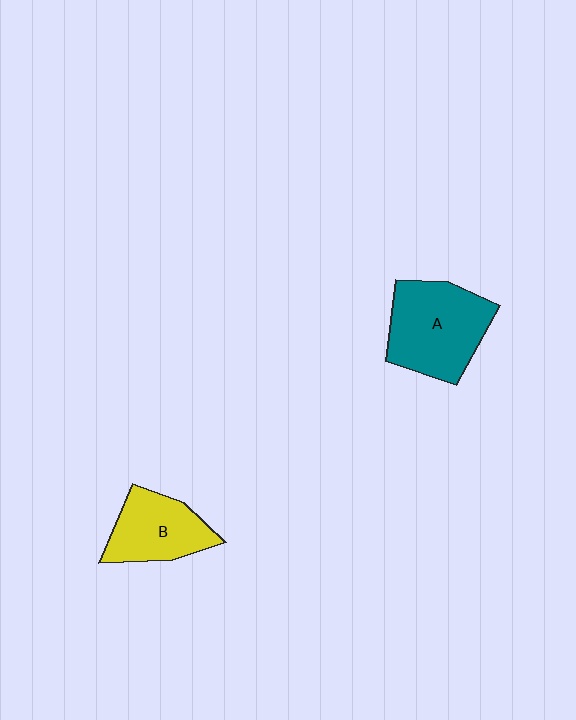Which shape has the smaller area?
Shape B (yellow).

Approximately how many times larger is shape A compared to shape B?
Approximately 1.4 times.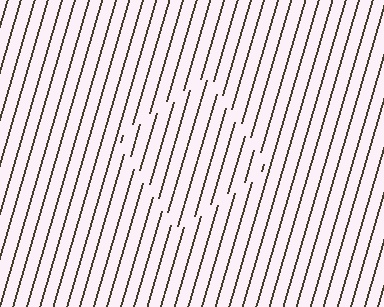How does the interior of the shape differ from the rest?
The interior of the shape contains the same grating, shifted by half a period — the contour is defined by the phase discontinuity where line-ends from the inner and outer gratings abut.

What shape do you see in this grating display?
An illusory square. The interior of the shape contains the same grating, shifted by half a period — the contour is defined by the phase discontinuity where line-ends from the inner and outer gratings abut.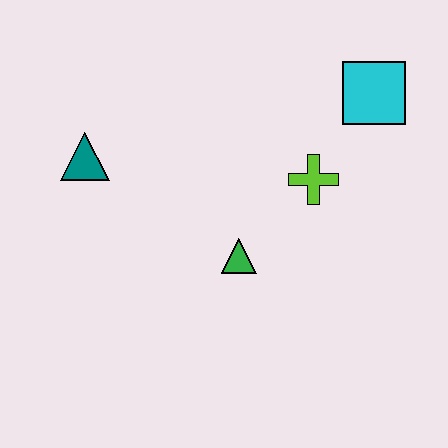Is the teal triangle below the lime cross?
No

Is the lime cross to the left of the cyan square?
Yes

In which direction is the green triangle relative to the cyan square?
The green triangle is below the cyan square.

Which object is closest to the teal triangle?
The green triangle is closest to the teal triangle.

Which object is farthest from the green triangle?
The cyan square is farthest from the green triangle.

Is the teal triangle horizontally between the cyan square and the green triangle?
No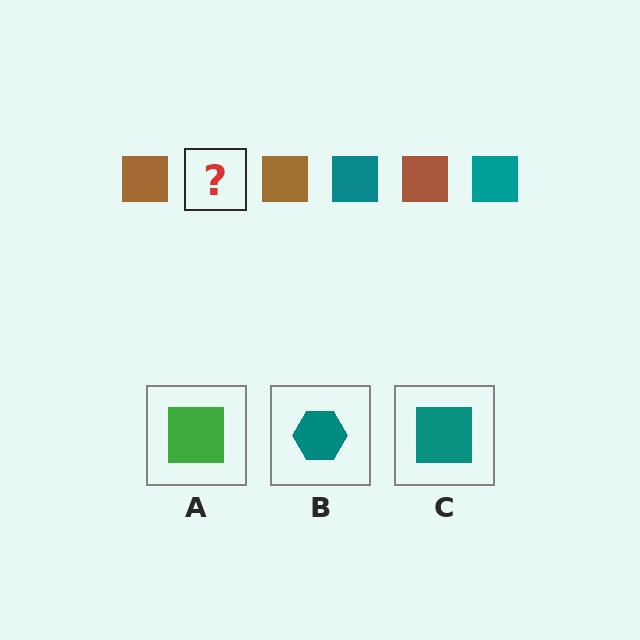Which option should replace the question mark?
Option C.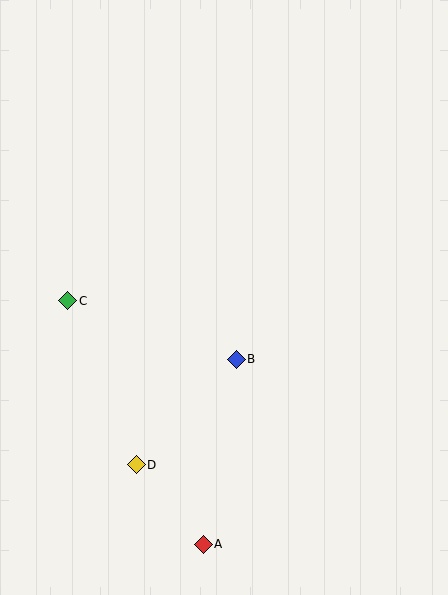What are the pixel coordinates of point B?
Point B is at (236, 359).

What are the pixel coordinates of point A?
Point A is at (203, 544).